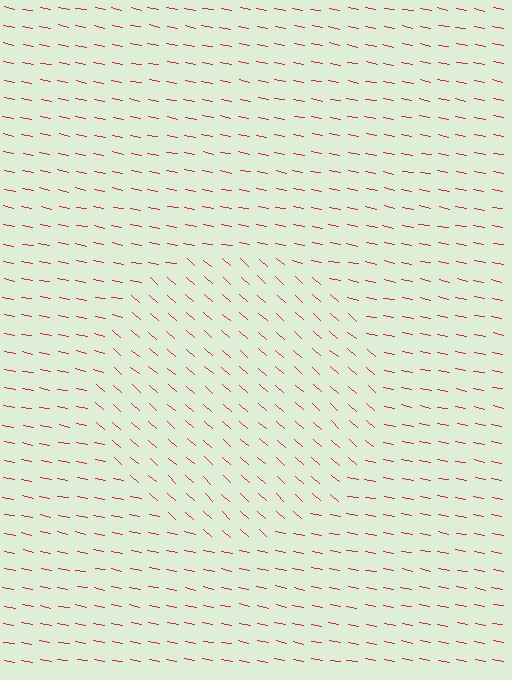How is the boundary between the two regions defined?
The boundary is defined purely by a change in line orientation (approximately 30 degrees difference). All lines are the same color and thickness.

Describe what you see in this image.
The image is filled with small red line segments. A circle region in the image has lines oriented differently from the surrounding lines, creating a visible texture boundary.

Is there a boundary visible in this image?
Yes, there is a texture boundary formed by a change in line orientation.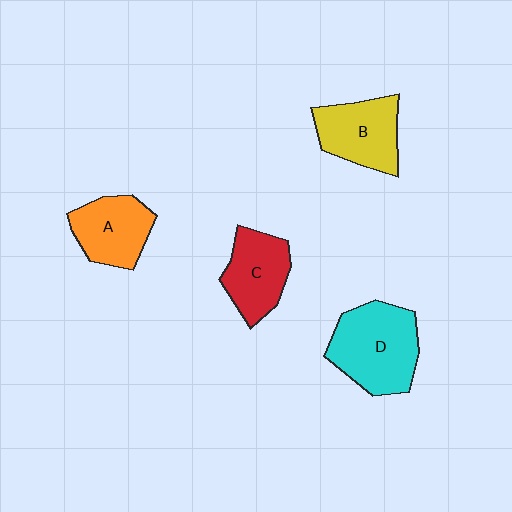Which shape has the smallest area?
Shape C (red).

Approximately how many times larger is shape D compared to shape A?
Approximately 1.4 times.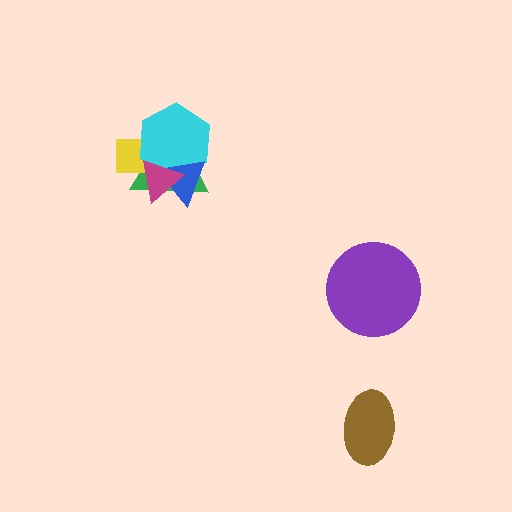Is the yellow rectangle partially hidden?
Yes, it is partially covered by another shape.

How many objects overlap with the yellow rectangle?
4 objects overlap with the yellow rectangle.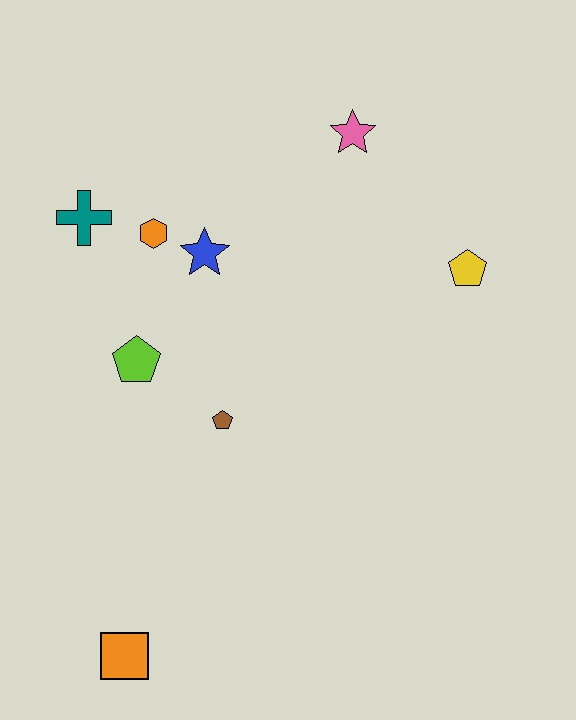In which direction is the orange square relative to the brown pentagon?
The orange square is below the brown pentagon.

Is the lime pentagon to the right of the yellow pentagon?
No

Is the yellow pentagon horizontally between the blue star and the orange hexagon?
No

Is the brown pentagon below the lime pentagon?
Yes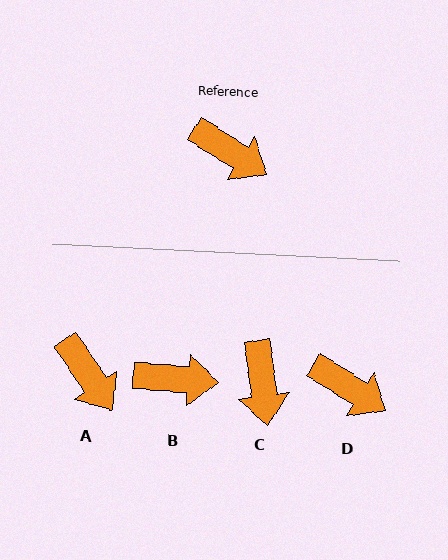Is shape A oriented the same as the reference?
No, it is off by about 24 degrees.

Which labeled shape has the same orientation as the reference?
D.